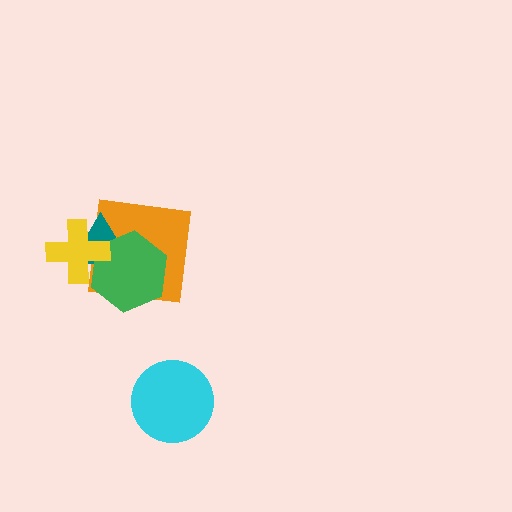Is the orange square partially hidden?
Yes, it is partially covered by another shape.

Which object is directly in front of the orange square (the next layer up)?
The teal triangle is directly in front of the orange square.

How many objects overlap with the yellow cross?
3 objects overlap with the yellow cross.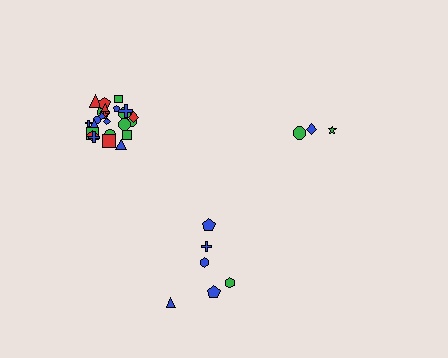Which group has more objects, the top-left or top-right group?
The top-left group.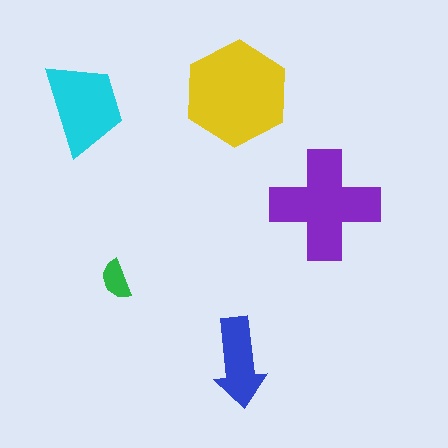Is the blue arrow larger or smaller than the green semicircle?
Larger.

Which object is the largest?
The yellow hexagon.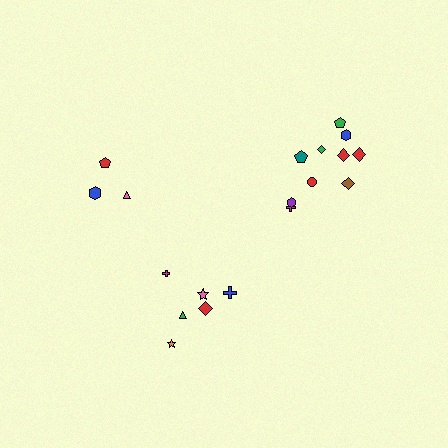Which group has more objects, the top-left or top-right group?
The top-right group.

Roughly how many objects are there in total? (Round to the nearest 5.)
Roughly 20 objects in total.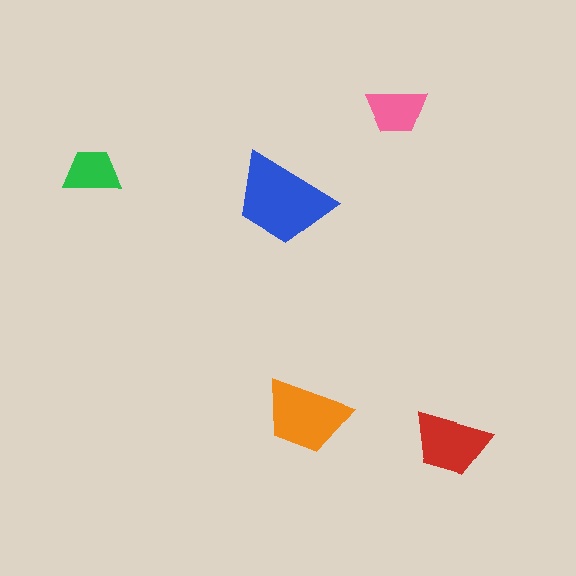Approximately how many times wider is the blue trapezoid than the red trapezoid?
About 1.5 times wider.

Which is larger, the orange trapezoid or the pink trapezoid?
The orange one.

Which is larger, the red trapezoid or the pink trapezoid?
The red one.